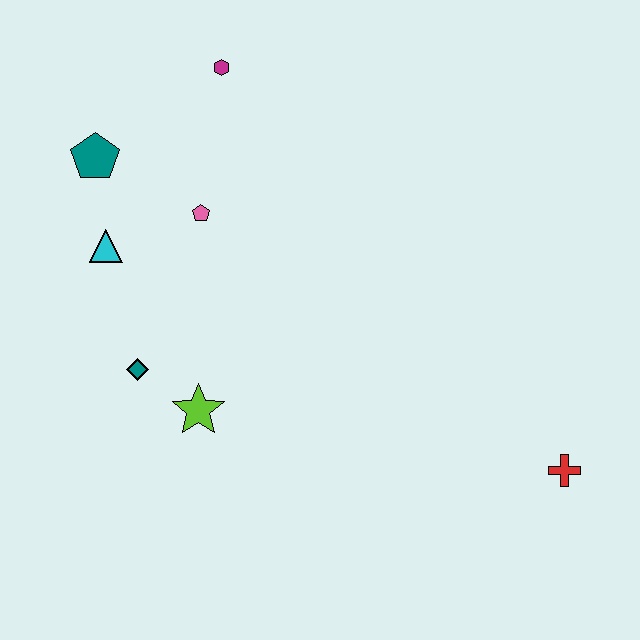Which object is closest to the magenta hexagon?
The pink pentagon is closest to the magenta hexagon.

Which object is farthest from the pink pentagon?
The red cross is farthest from the pink pentagon.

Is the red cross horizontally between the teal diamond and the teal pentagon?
No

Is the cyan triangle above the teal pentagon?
No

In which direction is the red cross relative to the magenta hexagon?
The red cross is below the magenta hexagon.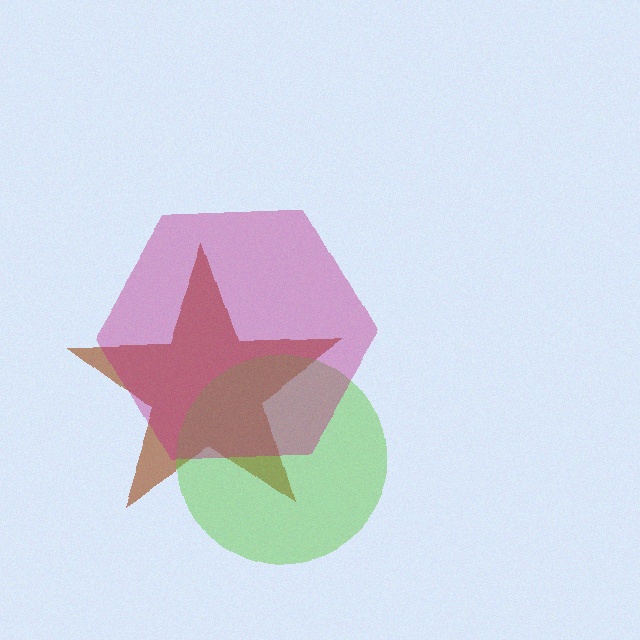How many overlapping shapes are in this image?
There are 3 overlapping shapes in the image.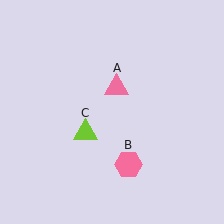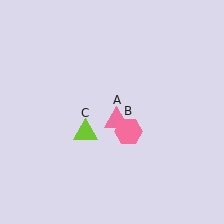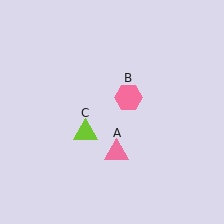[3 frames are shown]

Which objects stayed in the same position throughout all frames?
Lime triangle (object C) remained stationary.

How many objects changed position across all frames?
2 objects changed position: pink triangle (object A), pink hexagon (object B).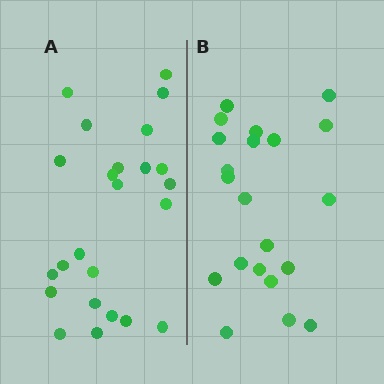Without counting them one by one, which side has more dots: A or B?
Region A (the left region) has more dots.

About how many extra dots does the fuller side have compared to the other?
Region A has just a few more — roughly 2 or 3 more dots than region B.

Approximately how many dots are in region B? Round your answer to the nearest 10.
About 20 dots. (The exact count is 21, which rounds to 20.)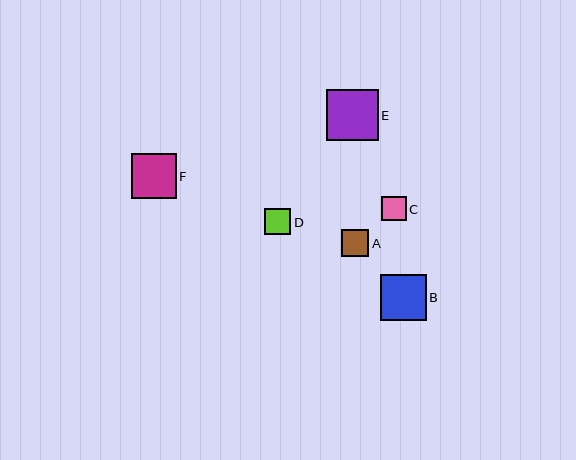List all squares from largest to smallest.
From largest to smallest: E, B, F, A, D, C.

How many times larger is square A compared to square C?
Square A is approximately 1.1 times the size of square C.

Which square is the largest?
Square E is the largest with a size of approximately 52 pixels.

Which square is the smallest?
Square C is the smallest with a size of approximately 24 pixels.